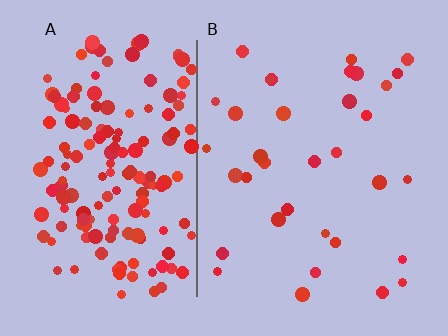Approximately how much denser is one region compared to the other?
Approximately 4.7× — region A over region B.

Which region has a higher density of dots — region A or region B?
A (the left).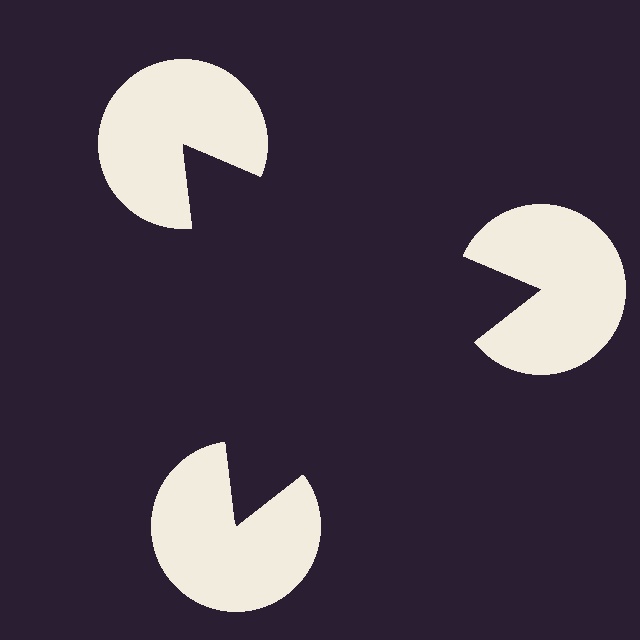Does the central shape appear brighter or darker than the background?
It typically appears slightly darker than the background, even though no actual brightness change is drawn.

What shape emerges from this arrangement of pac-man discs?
An illusory triangle — its edges are inferred from the aligned wedge cuts in the pac-man discs, not physically drawn.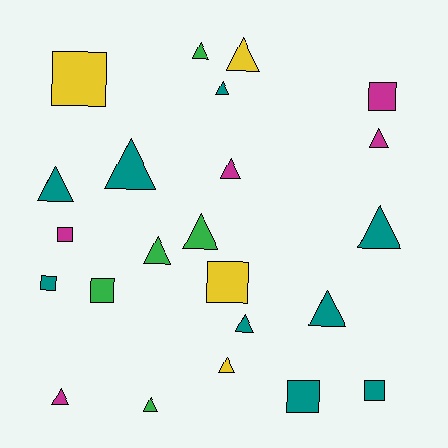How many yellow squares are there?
There are 2 yellow squares.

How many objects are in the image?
There are 23 objects.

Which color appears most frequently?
Teal, with 9 objects.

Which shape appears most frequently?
Triangle, with 15 objects.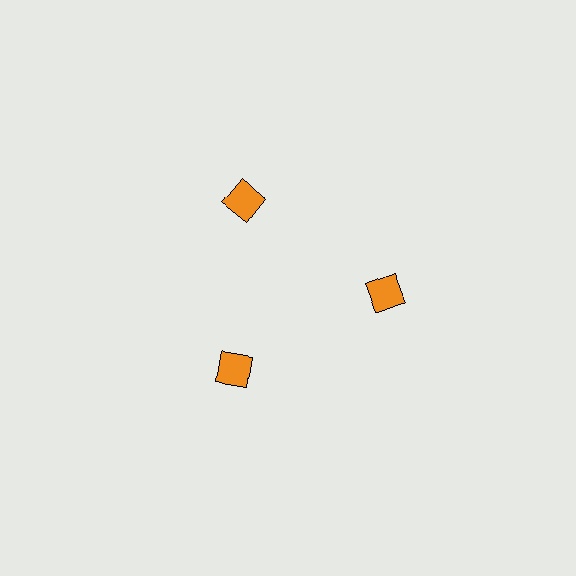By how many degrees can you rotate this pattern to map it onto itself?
The pattern maps onto itself every 120 degrees of rotation.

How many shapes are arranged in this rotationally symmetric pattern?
There are 3 shapes, arranged in 3 groups of 1.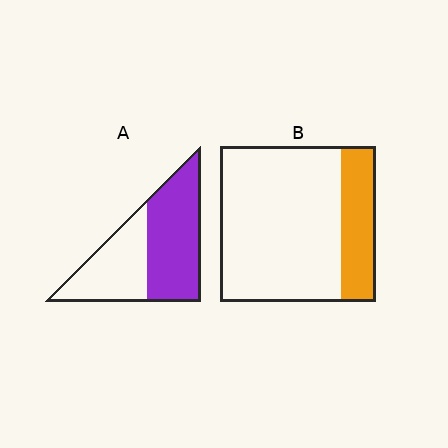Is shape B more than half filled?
No.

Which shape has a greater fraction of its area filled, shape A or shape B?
Shape A.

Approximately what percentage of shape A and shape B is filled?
A is approximately 55% and B is approximately 20%.